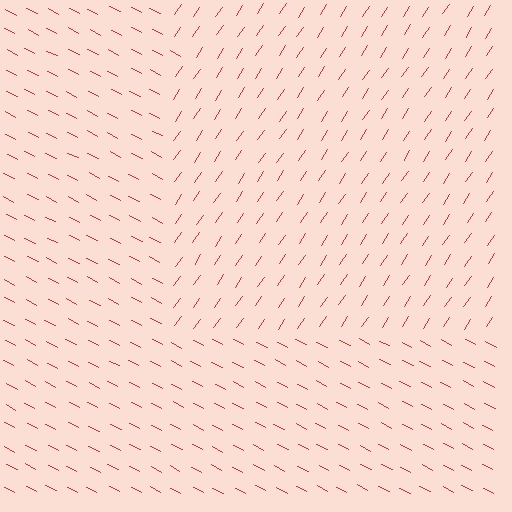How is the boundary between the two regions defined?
The boundary is defined purely by a change in line orientation (approximately 84 degrees difference). All lines are the same color and thickness.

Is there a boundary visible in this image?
Yes, there is a texture boundary formed by a change in line orientation.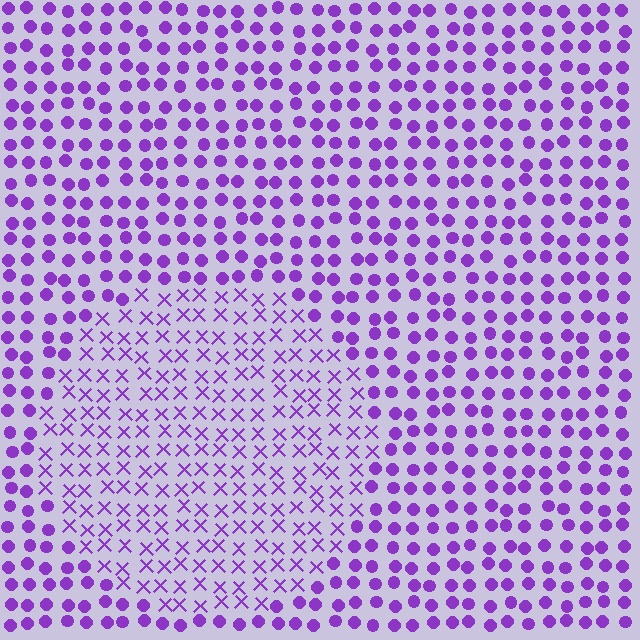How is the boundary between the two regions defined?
The boundary is defined by a change in element shape: X marks inside vs. circles outside. All elements share the same color and spacing.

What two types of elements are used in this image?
The image uses X marks inside the circle region and circles outside it.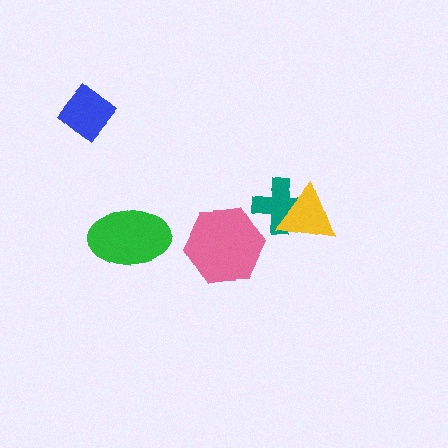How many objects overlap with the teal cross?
1 object overlaps with the teal cross.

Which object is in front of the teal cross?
The yellow triangle is in front of the teal cross.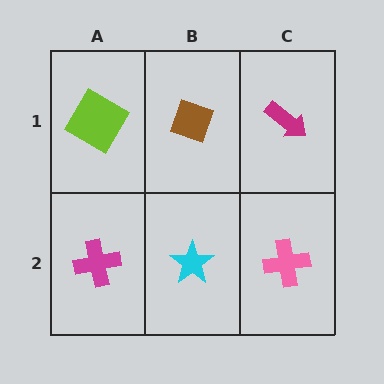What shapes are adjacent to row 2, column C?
A magenta arrow (row 1, column C), a cyan star (row 2, column B).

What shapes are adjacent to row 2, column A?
A lime diamond (row 1, column A), a cyan star (row 2, column B).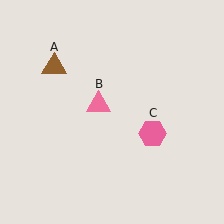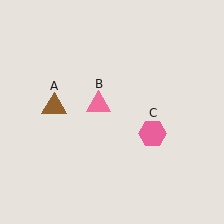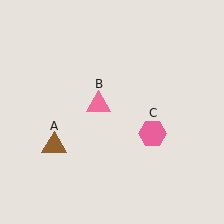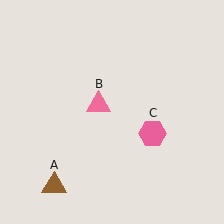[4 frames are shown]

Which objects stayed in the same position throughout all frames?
Pink triangle (object B) and pink hexagon (object C) remained stationary.